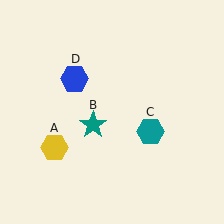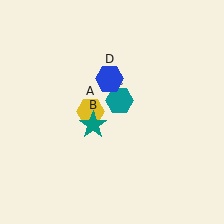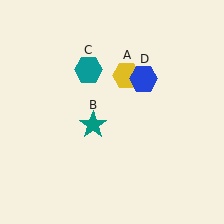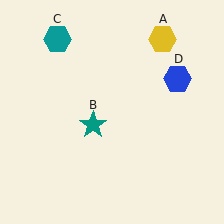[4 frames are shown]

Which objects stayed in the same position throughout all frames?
Teal star (object B) remained stationary.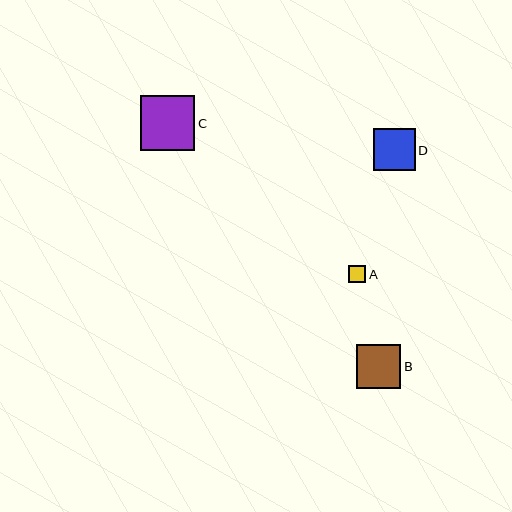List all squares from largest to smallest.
From largest to smallest: C, B, D, A.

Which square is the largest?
Square C is the largest with a size of approximately 55 pixels.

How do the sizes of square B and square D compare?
Square B and square D are approximately the same size.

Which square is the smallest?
Square A is the smallest with a size of approximately 17 pixels.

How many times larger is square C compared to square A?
Square C is approximately 3.2 times the size of square A.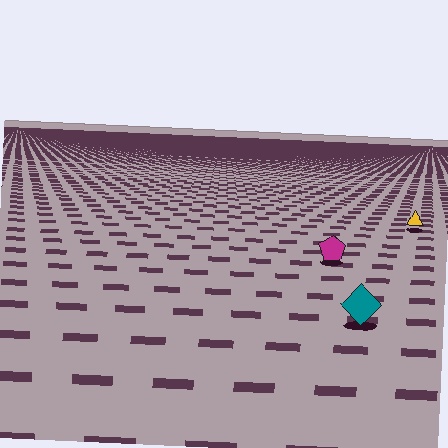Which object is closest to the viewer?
The teal diamond is closest. The texture marks near it are larger and more spread out.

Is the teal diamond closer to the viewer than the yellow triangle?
Yes. The teal diamond is closer — you can tell from the texture gradient: the ground texture is coarser near it.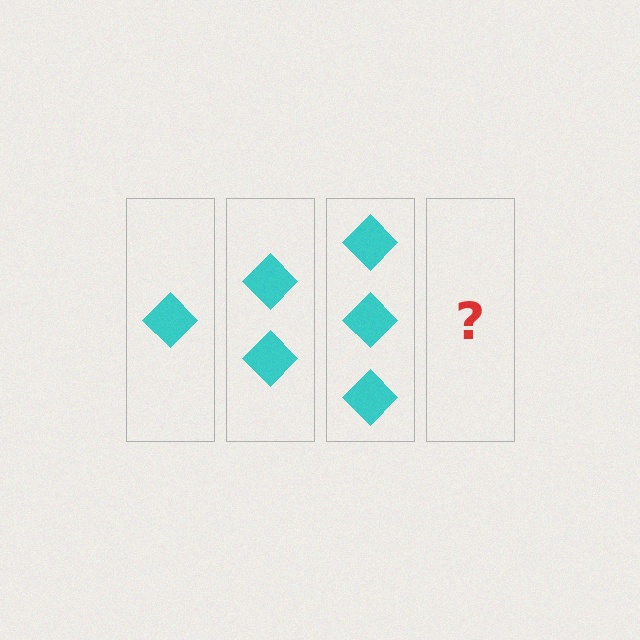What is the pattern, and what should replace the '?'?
The pattern is that each step adds one more diamond. The '?' should be 4 diamonds.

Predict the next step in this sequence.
The next step is 4 diamonds.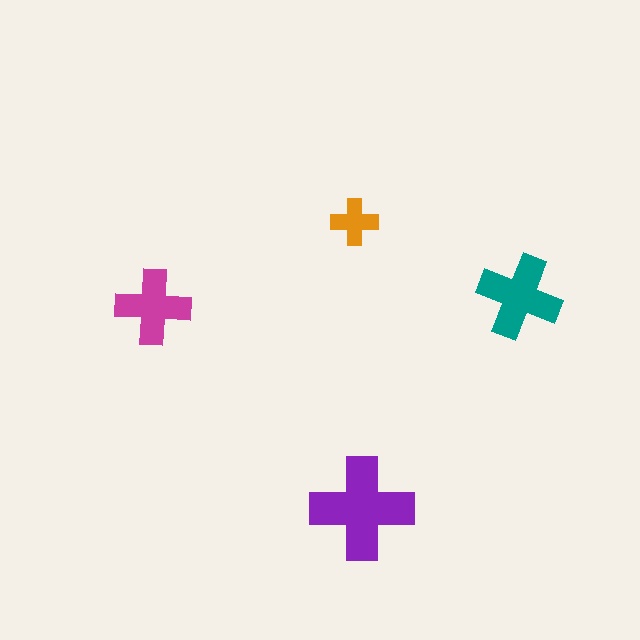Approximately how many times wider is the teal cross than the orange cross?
About 2 times wider.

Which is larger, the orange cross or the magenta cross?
The magenta one.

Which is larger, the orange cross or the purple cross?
The purple one.